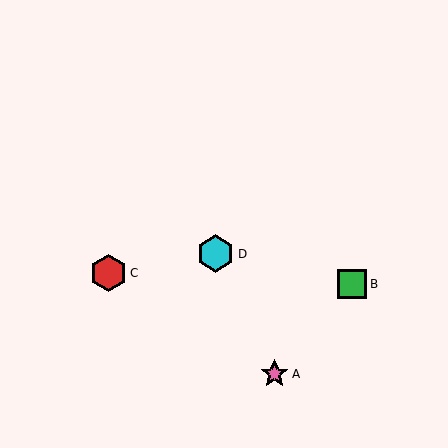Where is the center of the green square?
The center of the green square is at (352, 284).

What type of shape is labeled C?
Shape C is a red hexagon.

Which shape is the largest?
The red hexagon (labeled C) is the largest.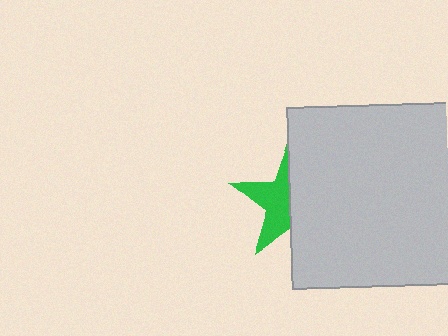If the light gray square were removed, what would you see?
You would see the complete green star.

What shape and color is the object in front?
The object in front is a light gray square.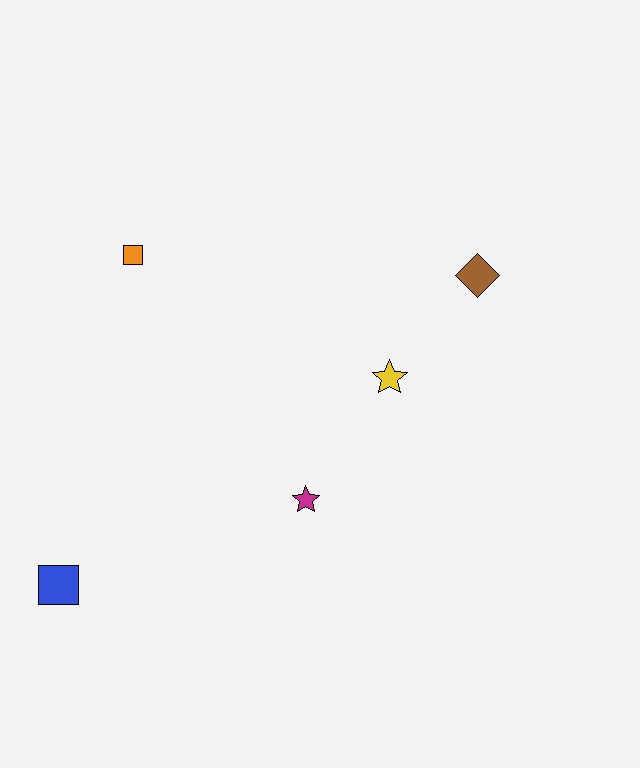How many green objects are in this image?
There are no green objects.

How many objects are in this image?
There are 5 objects.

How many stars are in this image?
There are 2 stars.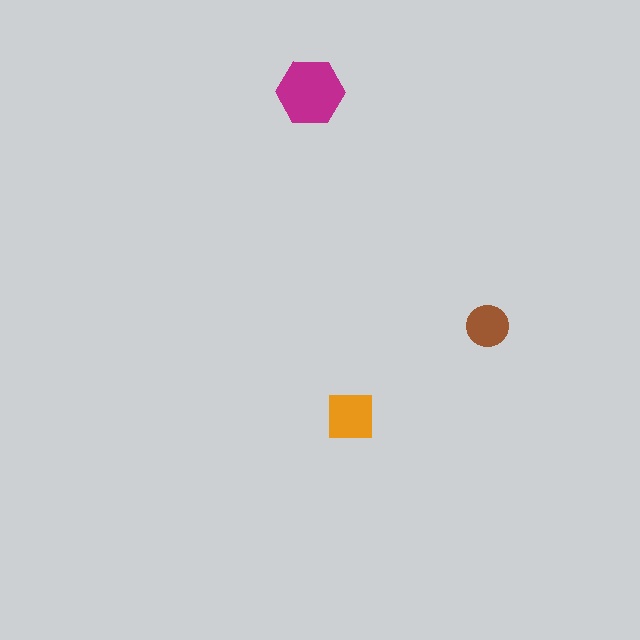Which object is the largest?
The magenta hexagon.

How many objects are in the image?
There are 3 objects in the image.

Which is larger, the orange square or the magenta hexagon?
The magenta hexagon.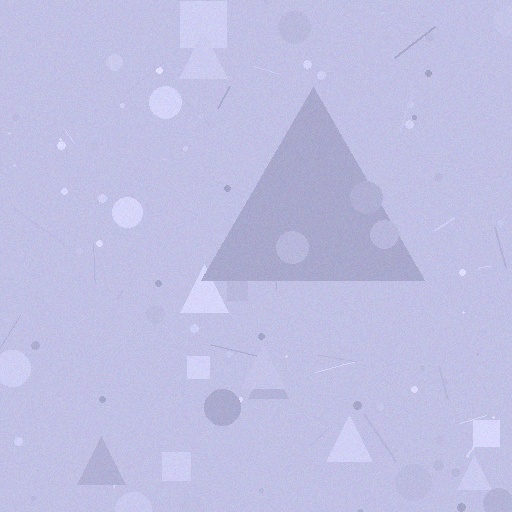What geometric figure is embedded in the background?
A triangle is embedded in the background.